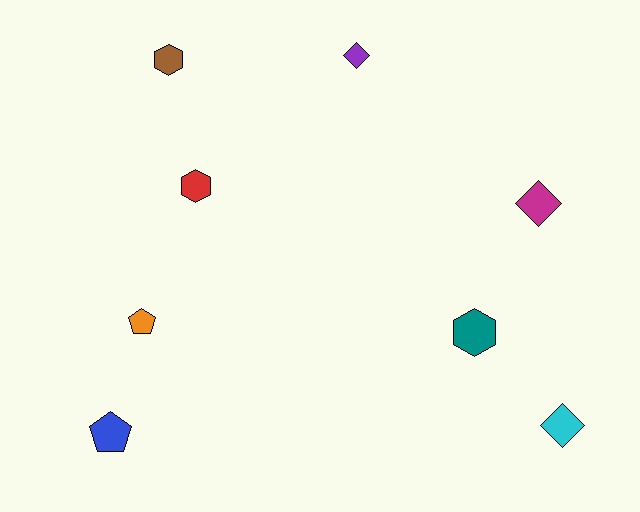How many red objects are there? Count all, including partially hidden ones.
There is 1 red object.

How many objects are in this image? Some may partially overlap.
There are 8 objects.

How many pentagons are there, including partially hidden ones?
There are 2 pentagons.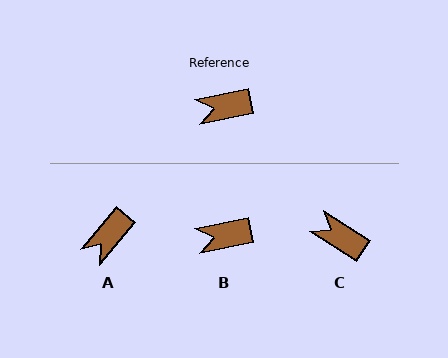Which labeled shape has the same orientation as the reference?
B.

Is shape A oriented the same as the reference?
No, it is off by about 39 degrees.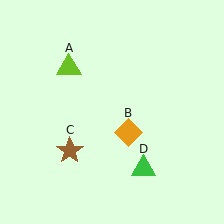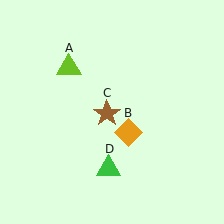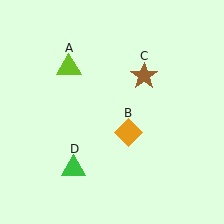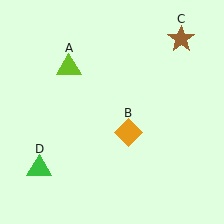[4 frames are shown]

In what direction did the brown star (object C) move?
The brown star (object C) moved up and to the right.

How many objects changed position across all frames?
2 objects changed position: brown star (object C), green triangle (object D).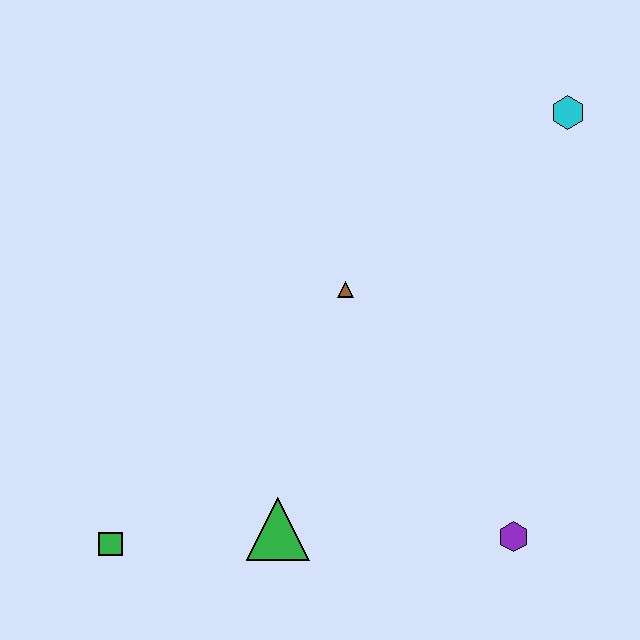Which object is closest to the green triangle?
The green square is closest to the green triangle.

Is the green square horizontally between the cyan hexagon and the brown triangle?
No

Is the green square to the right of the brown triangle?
No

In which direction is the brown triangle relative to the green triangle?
The brown triangle is above the green triangle.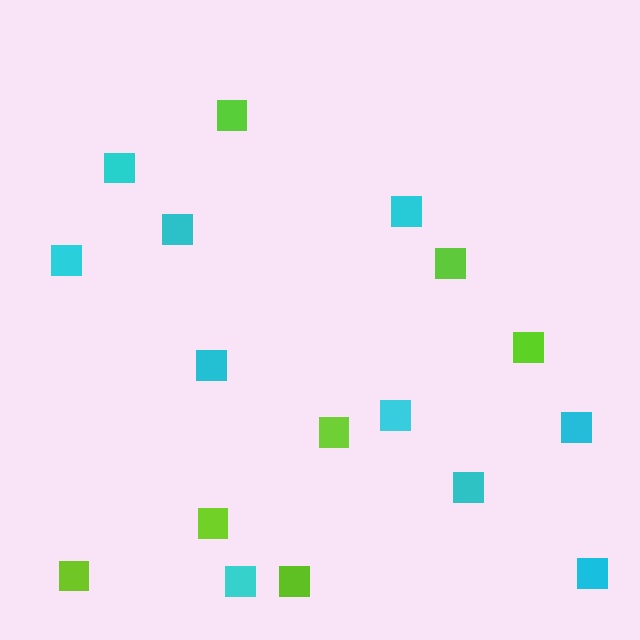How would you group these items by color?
There are 2 groups: one group of cyan squares (10) and one group of lime squares (7).